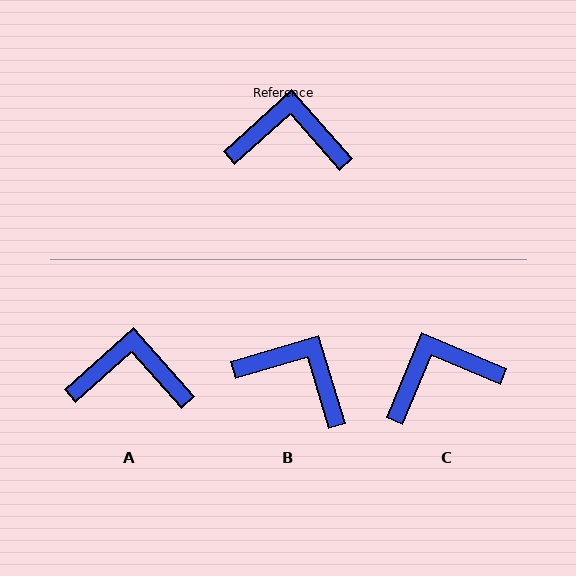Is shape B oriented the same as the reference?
No, it is off by about 25 degrees.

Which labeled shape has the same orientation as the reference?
A.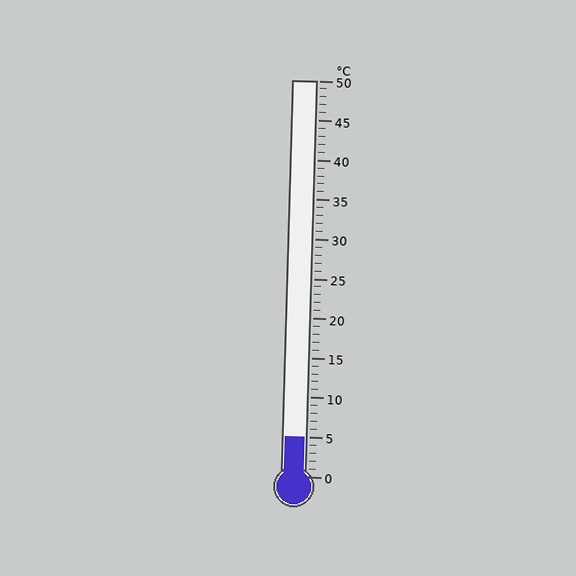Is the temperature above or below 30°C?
The temperature is below 30°C.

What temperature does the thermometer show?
The thermometer shows approximately 5°C.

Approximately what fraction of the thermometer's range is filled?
The thermometer is filled to approximately 10% of its range.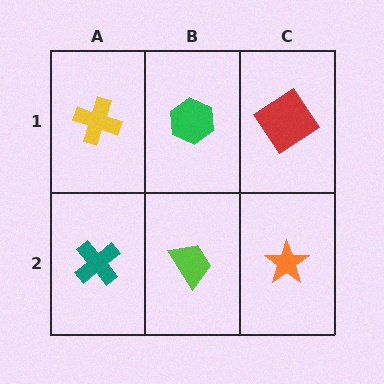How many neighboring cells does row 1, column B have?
3.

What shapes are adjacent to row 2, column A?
A yellow cross (row 1, column A), a lime trapezoid (row 2, column B).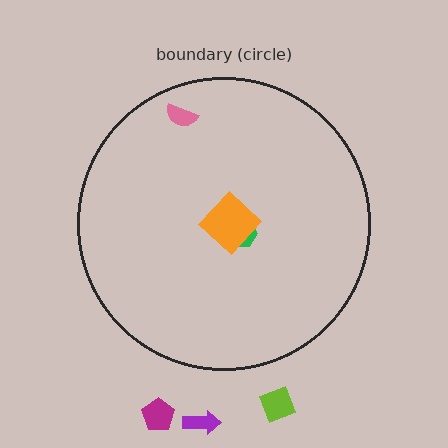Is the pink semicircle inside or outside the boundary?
Inside.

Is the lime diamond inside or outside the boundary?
Outside.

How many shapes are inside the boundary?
3 inside, 3 outside.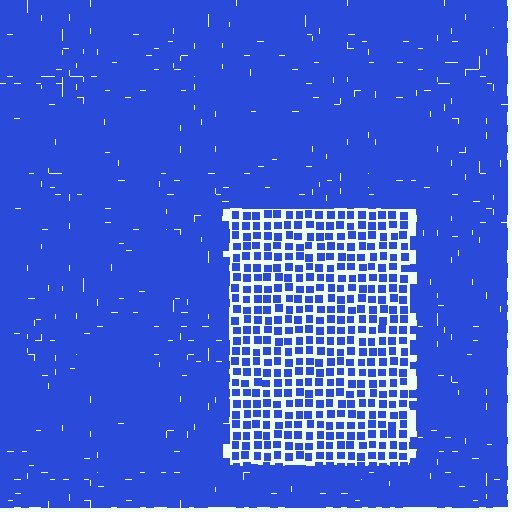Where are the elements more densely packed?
The elements are more densely packed outside the rectangle boundary.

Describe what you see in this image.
The image contains small blue elements arranged at two different densities. A rectangle-shaped region is visible where the elements are less densely packed than the surrounding area.